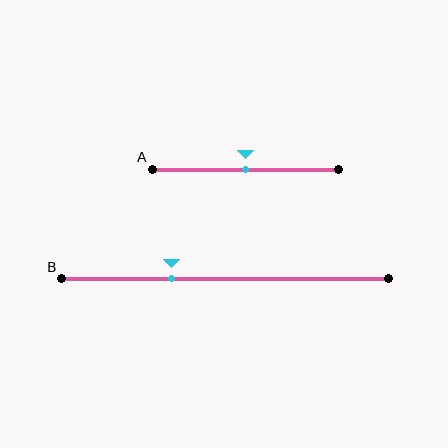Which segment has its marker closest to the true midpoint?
Segment A has its marker closest to the true midpoint.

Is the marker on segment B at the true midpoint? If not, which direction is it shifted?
No, the marker on segment B is shifted to the left by about 16% of the segment length.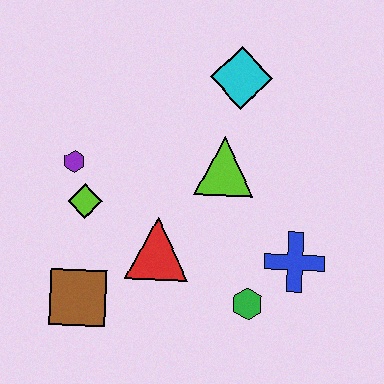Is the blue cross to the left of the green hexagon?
No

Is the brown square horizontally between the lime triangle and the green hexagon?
No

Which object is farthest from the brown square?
The cyan diamond is farthest from the brown square.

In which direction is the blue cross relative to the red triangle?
The blue cross is to the right of the red triangle.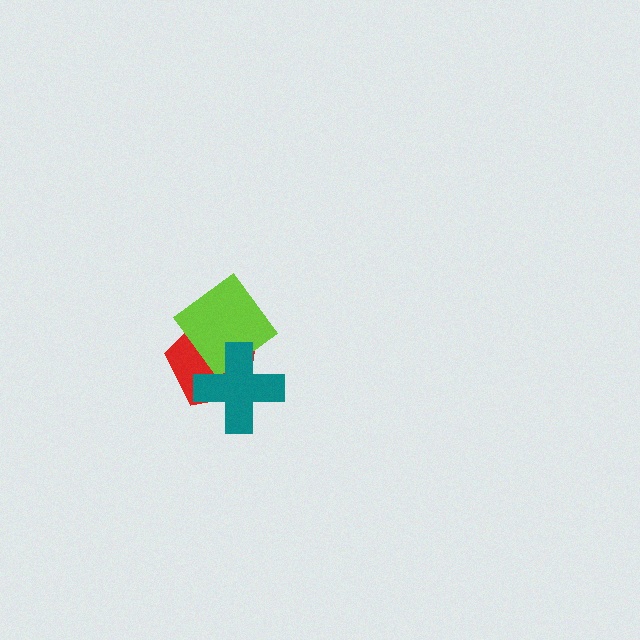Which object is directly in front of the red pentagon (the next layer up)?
The lime diamond is directly in front of the red pentagon.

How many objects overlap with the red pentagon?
2 objects overlap with the red pentagon.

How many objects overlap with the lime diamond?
2 objects overlap with the lime diamond.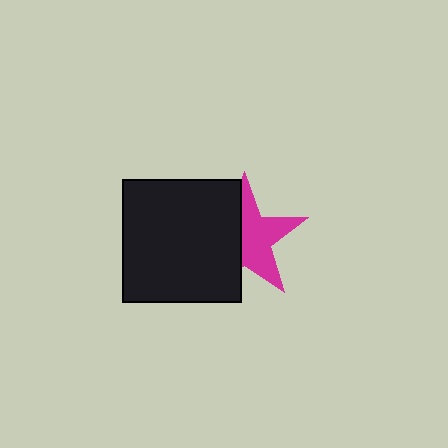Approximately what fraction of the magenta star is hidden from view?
Roughly 44% of the magenta star is hidden behind the black rectangle.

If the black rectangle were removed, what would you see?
You would see the complete magenta star.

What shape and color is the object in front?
The object in front is a black rectangle.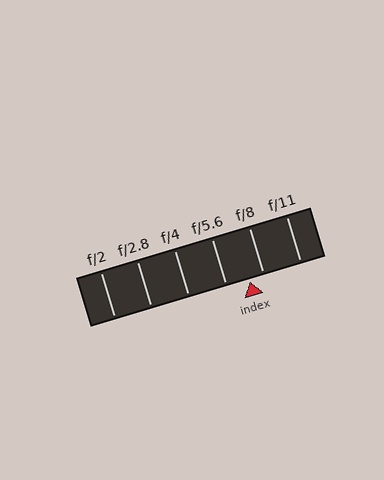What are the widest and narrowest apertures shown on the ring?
The widest aperture shown is f/2 and the narrowest is f/11.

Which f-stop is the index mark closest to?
The index mark is closest to f/8.